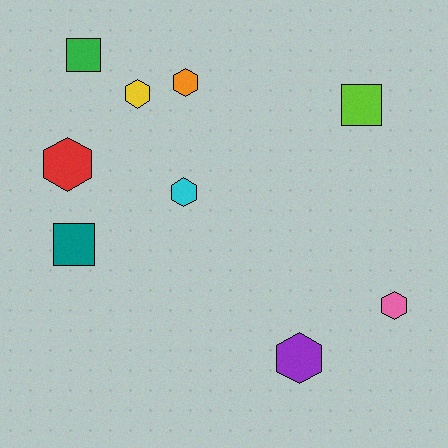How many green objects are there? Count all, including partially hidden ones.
There is 1 green object.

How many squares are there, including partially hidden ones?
There are 3 squares.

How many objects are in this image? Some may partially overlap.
There are 9 objects.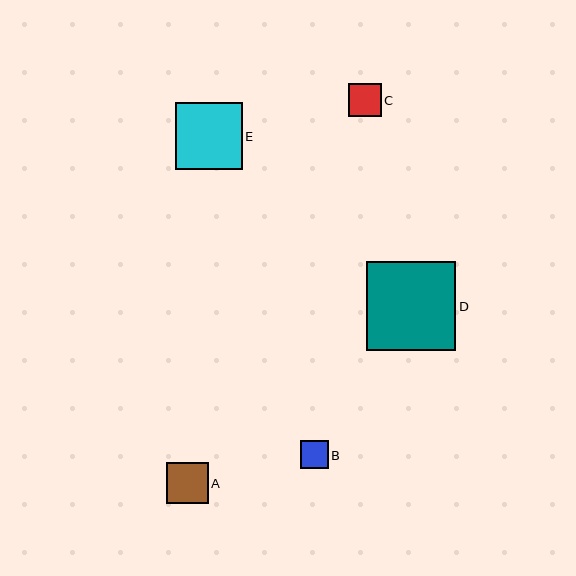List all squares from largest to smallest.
From largest to smallest: D, E, A, C, B.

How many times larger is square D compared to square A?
Square D is approximately 2.1 times the size of square A.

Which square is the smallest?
Square B is the smallest with a size of approximately 28 pixels.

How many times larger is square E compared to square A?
Square E is approximately 1.6 times the size of square A.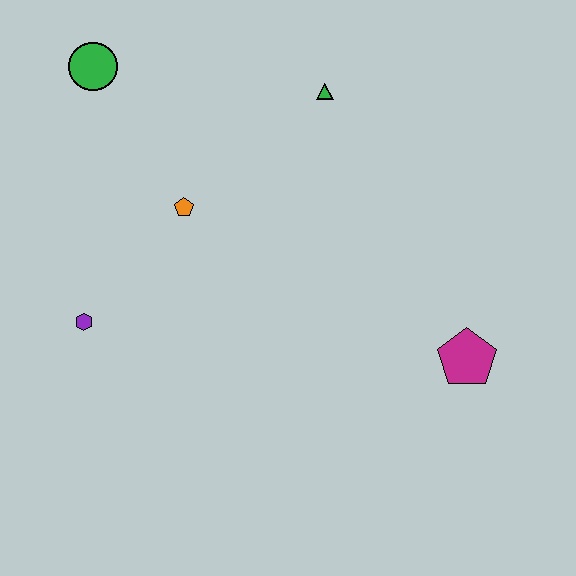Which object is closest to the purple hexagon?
The orange pentagon is closest to the purple hexagon.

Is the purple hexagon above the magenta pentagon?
Yes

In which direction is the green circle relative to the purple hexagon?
The green circle is above the purple hexagon.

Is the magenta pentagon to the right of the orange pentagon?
Yes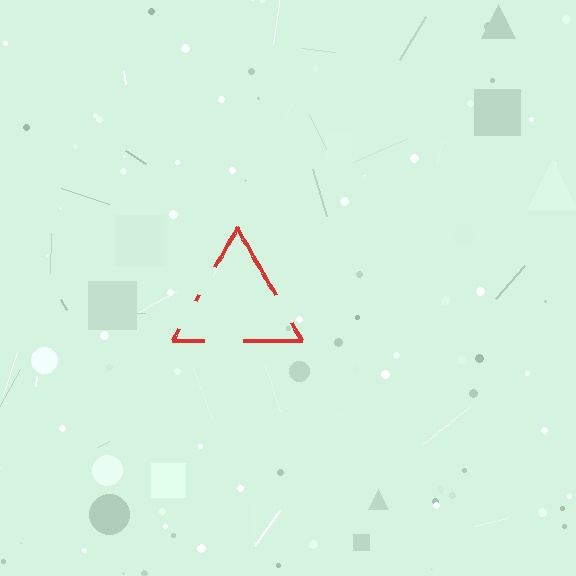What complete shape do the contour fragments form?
The contour fragments form a triangle.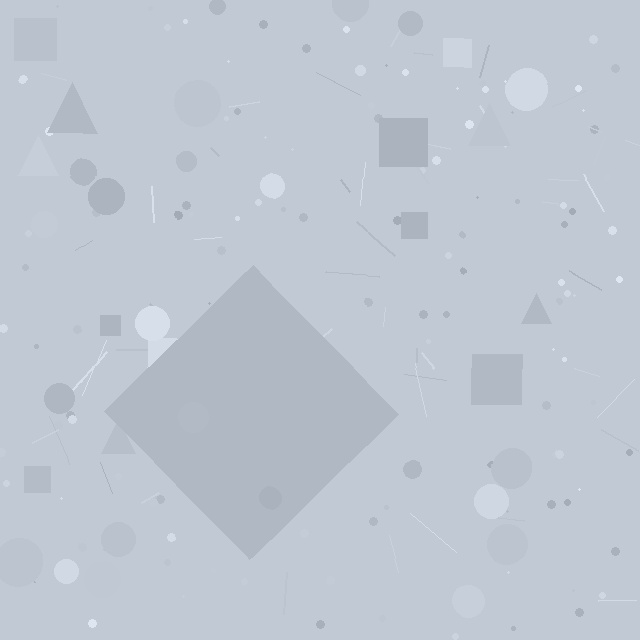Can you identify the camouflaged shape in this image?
The camouflaged shape is a diamond.